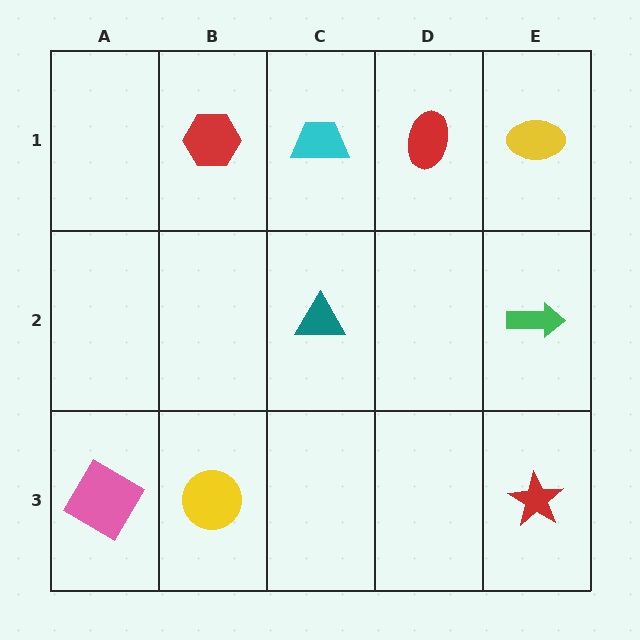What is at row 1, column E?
A yellow ellipse.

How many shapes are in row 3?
3 shapes.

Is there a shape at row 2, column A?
No, that cell is empty.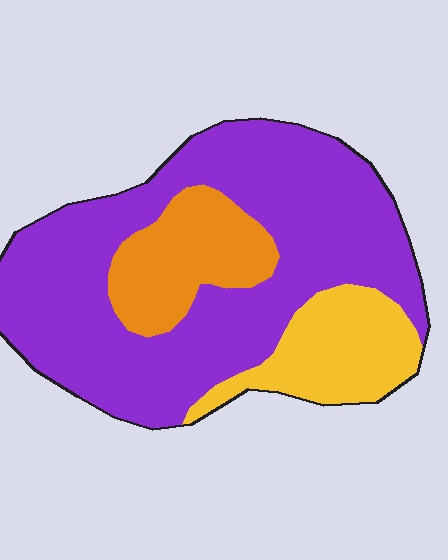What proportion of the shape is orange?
Orange covers roughly 15% of the shape.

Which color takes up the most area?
Purple, at roughly 65%.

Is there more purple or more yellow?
Purple.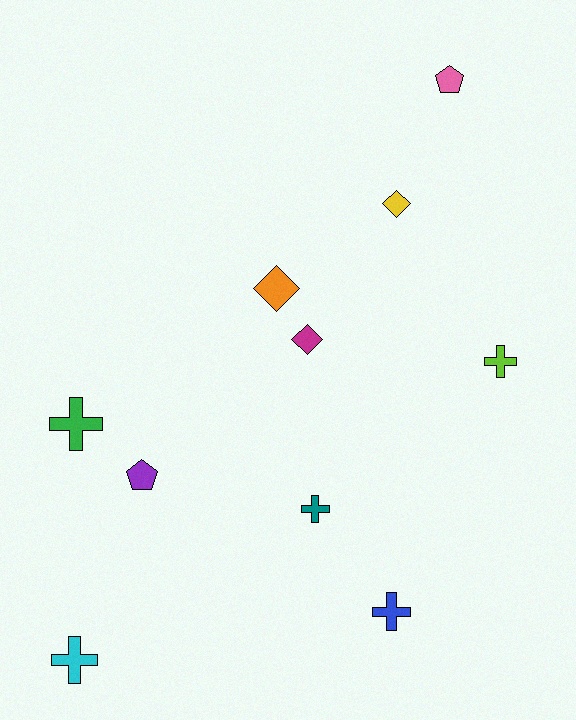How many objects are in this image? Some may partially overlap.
There are 10 objects.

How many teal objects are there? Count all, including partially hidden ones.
There is 1 teal object.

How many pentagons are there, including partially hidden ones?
There are 2 pentagons.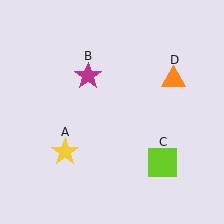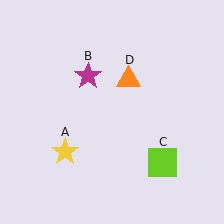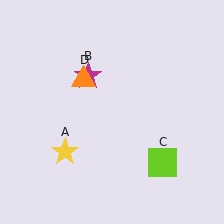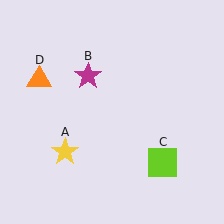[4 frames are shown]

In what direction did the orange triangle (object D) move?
The orange triangle (object D) moved left.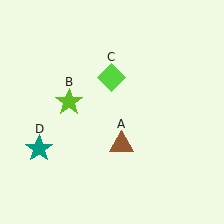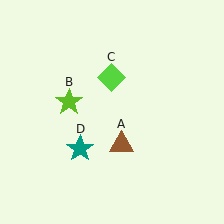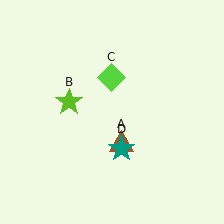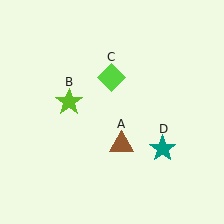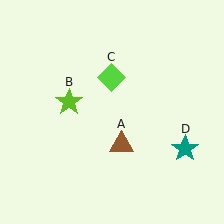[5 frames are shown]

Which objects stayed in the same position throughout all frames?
Brown triangle (object A) and lime star (object B) and lime diamond (object C) remained stationary.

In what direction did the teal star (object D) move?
The teal star (object D) moved right.